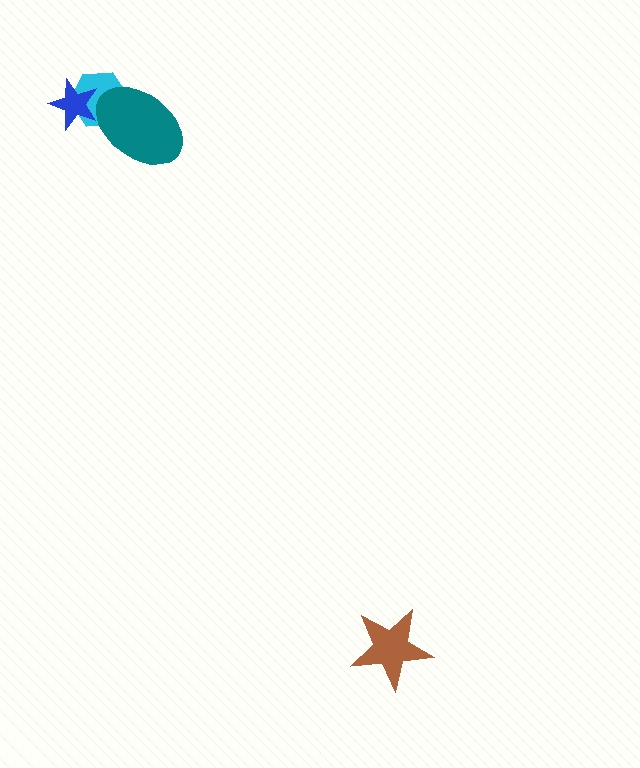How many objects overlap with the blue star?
1 object overlaps with the blue star.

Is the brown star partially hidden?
No, no other shape covers it.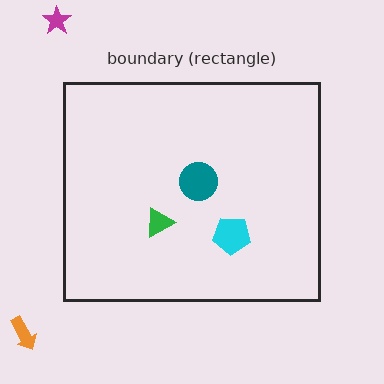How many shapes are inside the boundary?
3 inside, 2 outside.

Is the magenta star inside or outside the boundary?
Outside.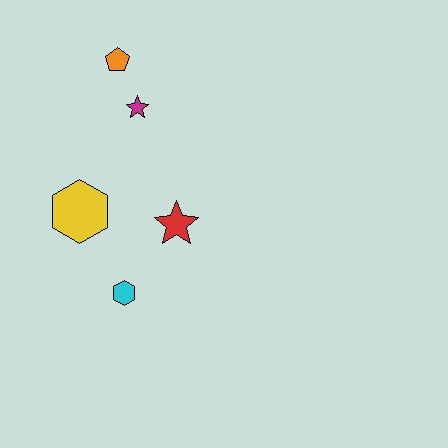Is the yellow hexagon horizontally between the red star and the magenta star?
No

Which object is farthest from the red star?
The orange pentagon is farthest from the red star.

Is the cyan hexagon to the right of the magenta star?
No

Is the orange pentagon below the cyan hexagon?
No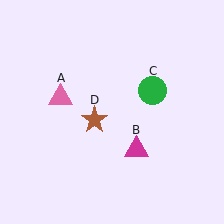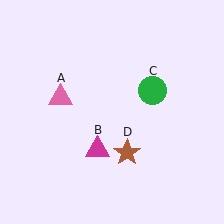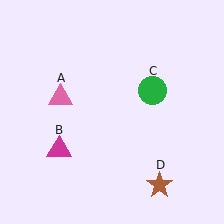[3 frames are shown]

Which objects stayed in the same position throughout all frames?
Pink triangle (object A) and green circle (object C) remained stationary.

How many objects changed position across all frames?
2 objects changed position: magenta triangle (object B), brown star (object D).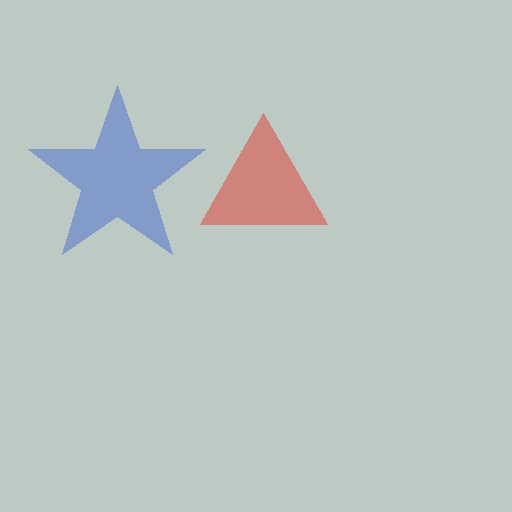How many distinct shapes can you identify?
There are 2 distinct shapes: a red triangle, a blue star.